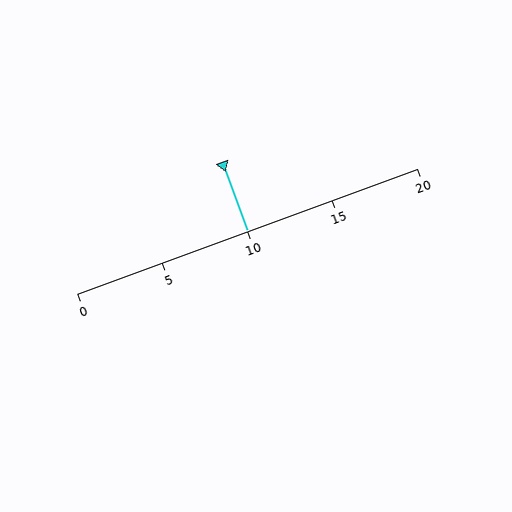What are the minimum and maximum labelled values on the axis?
The axis runs from 0 to 20.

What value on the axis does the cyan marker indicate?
The marker indicates approximately 10.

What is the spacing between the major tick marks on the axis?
The major ticks are spaced 5 apart.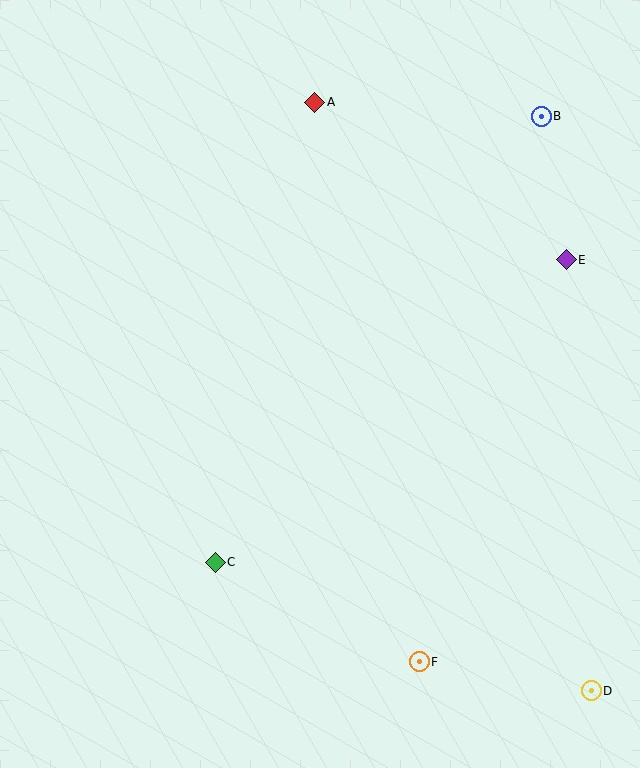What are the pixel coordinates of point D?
Point D is at (591, 691).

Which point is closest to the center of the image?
Point C at (215, 562) is closest to the center.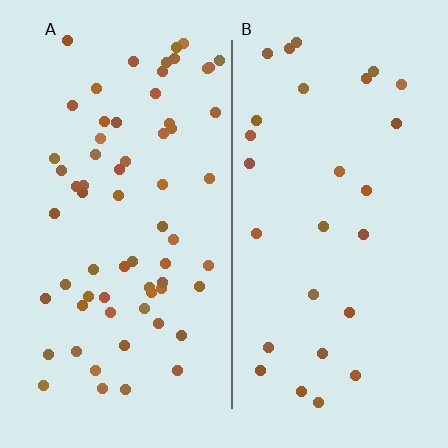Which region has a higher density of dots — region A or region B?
A (the left).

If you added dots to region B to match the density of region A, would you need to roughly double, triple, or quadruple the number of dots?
Approximately double.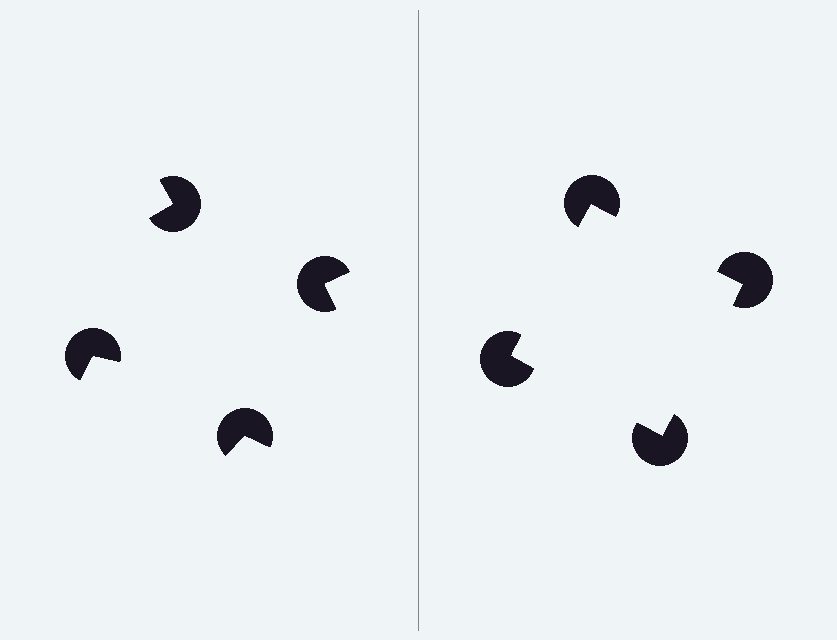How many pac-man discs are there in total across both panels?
8 — 4 on each side.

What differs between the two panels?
The pac-man discs are positioned identically on both sides; only the wedge orientations differ. On the right they align to a square; on the left they are misaligned.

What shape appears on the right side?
An illusory square.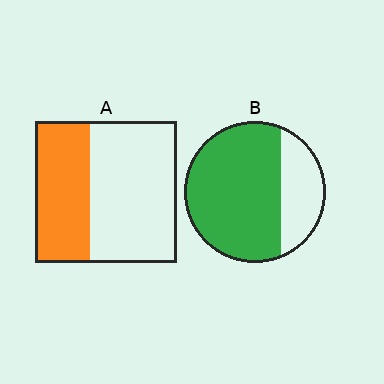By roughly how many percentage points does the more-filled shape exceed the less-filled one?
By roughly 35 percentage points (B over A).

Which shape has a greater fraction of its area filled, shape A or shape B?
Shape B.